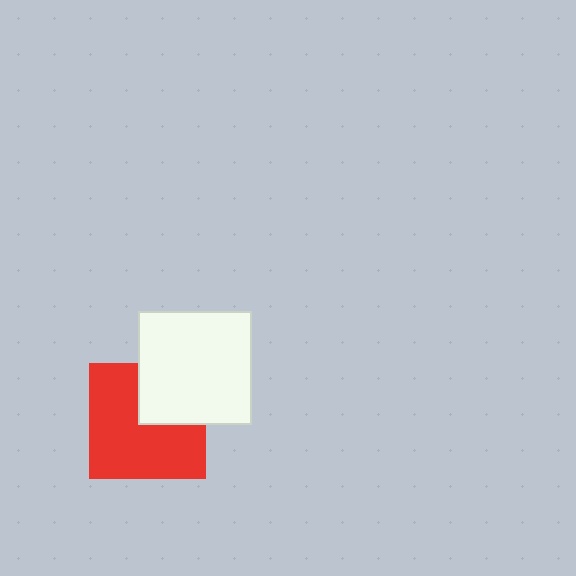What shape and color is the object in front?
The object in front is a white square.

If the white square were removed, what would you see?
You would see the complete red square.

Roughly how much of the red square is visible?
Most of it is visible (roughly 69%).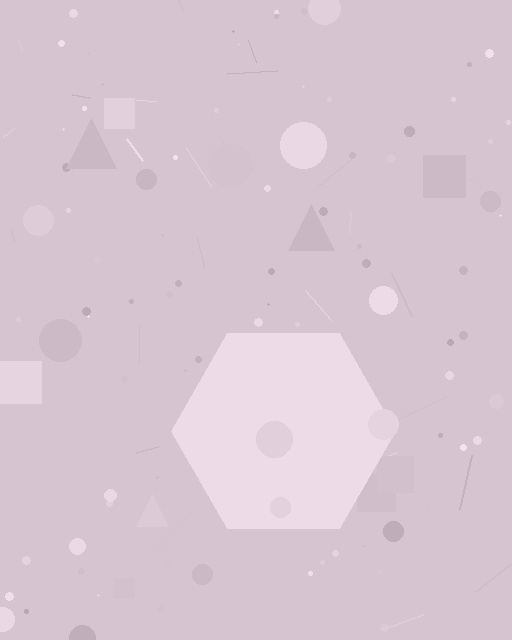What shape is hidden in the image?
A hexagon is hidden in the image.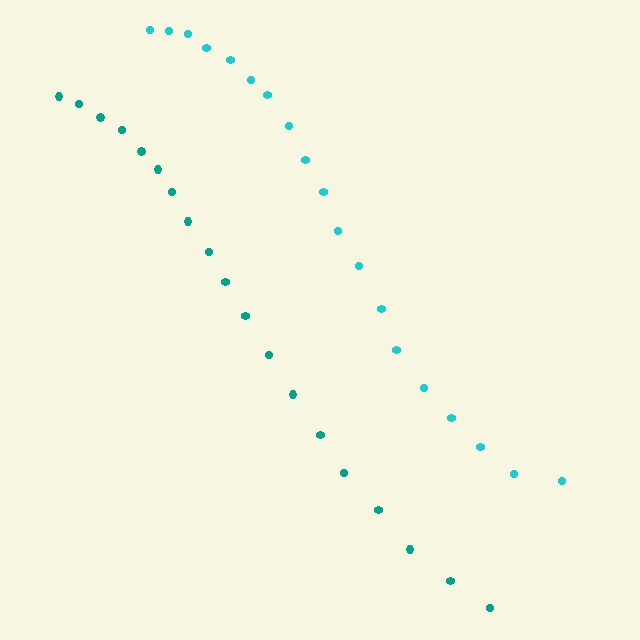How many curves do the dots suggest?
There are 2 distinct paths.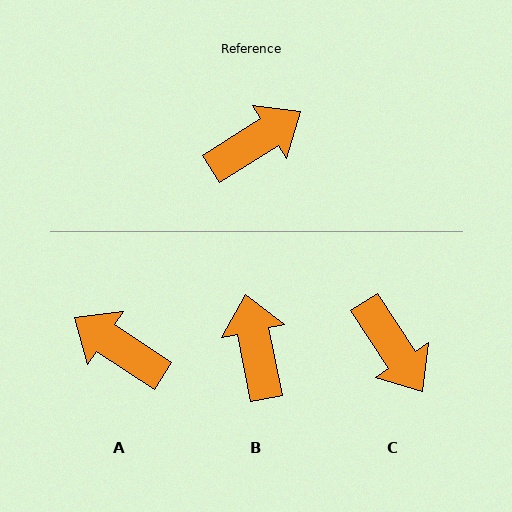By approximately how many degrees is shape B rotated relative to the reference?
Approximately 69 degrees counter-clockwise.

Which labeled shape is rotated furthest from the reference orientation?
A, about 114 degrees away.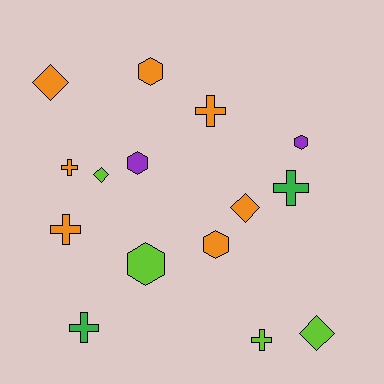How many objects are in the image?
There are 15 objects.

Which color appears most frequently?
Orange, with 7 objects.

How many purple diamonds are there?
There are no purple diamonds.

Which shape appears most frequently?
Cross, with 6 objects.